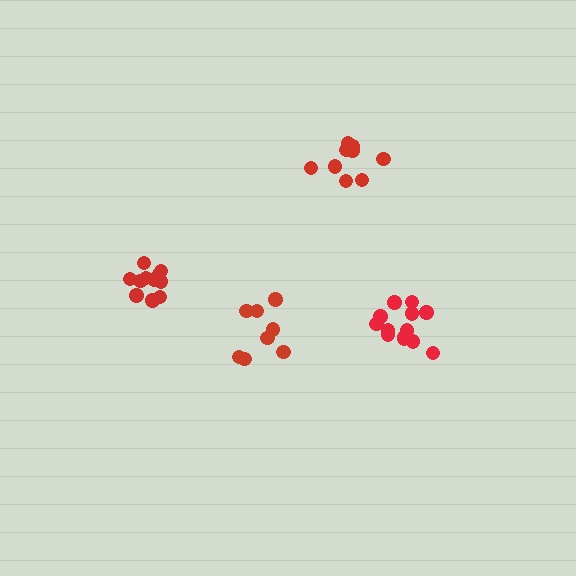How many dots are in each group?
Group 1: 8 dots, Group 2: 11 dots, Group 3: 13 dots, Group 4: 9 dots (41 total).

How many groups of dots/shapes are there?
There are 4 groups.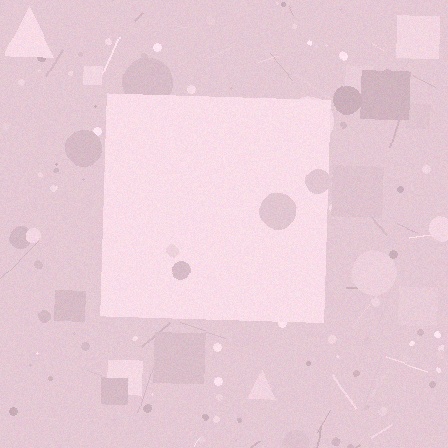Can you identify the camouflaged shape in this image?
The camouflaged shape is a square.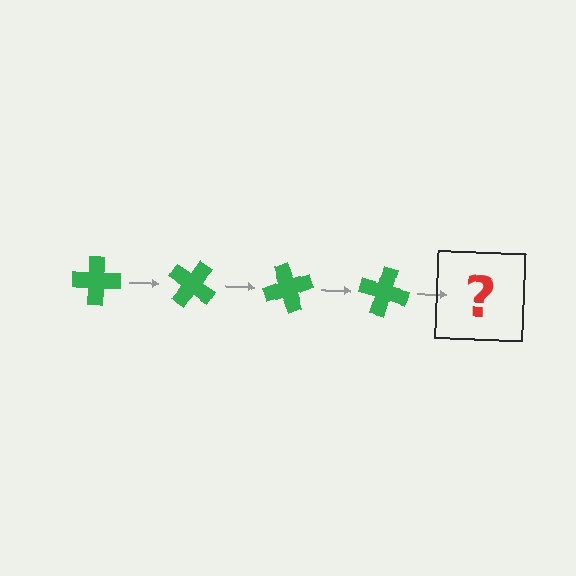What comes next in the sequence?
The next element should be a green cross rotated 140 degrees.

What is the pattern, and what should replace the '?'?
The pattern is that the cross rotates 35 degrees each step. The '?' should be a green cross rotated 140 degrees.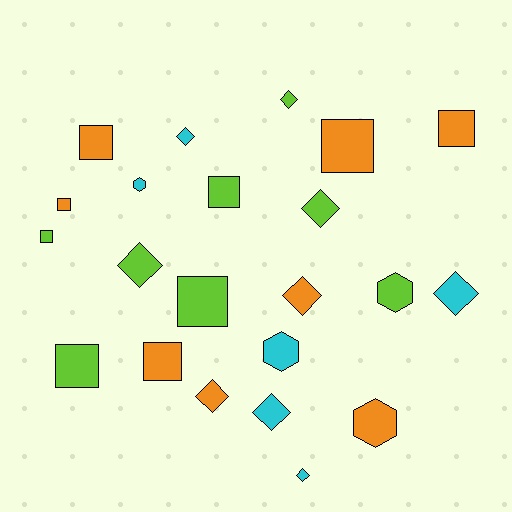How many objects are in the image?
There are 22 objects.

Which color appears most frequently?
Lime, with 8 objects.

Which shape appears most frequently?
Diamond, with 9 objects.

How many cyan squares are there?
There are no cyan squares.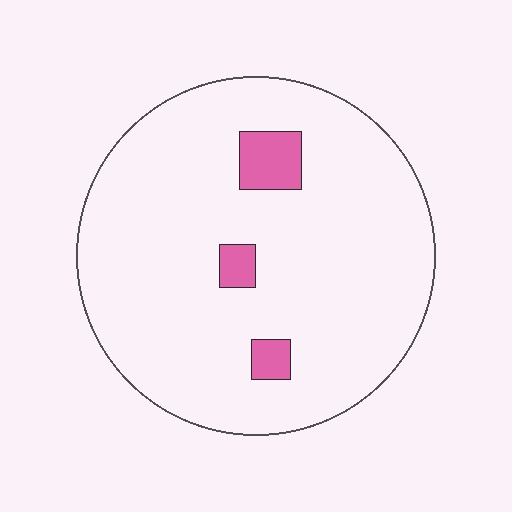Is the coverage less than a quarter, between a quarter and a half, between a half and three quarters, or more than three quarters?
Less than a quarter.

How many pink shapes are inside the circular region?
3.